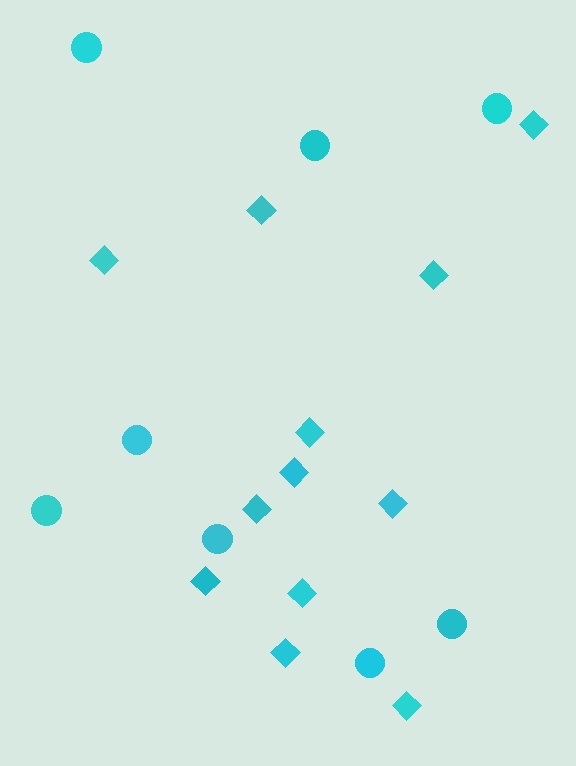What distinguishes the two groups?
There are 2 groups: one group of circles (8) and one group of diamonds (12).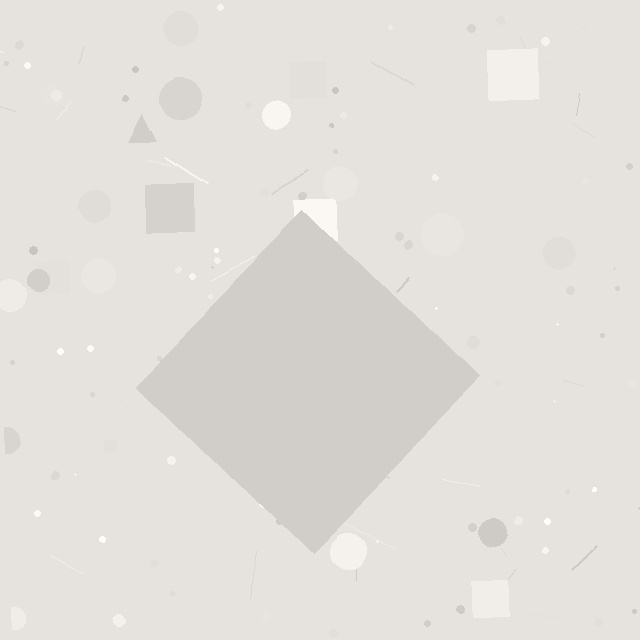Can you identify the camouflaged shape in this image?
The camouflaged shape is a diamond.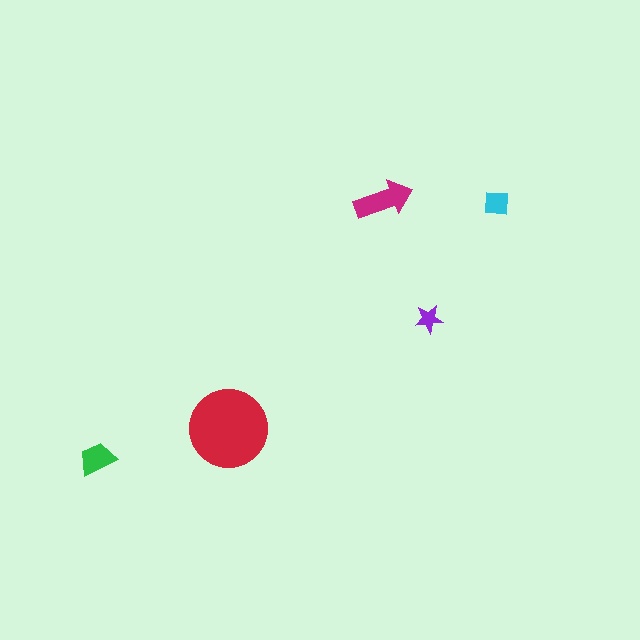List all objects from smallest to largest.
The purple star, the cyan square, the green trapezoid, the magenta arrow, the red circle.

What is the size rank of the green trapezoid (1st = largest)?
3rd.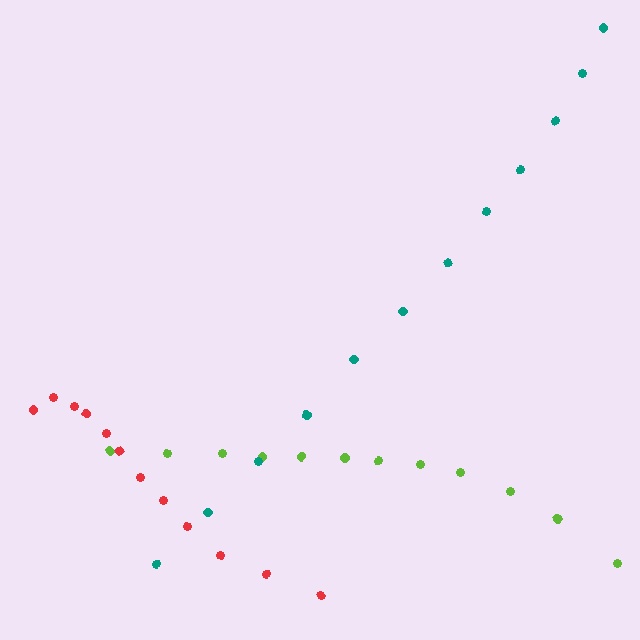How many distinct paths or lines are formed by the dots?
There are 3 distinct paths.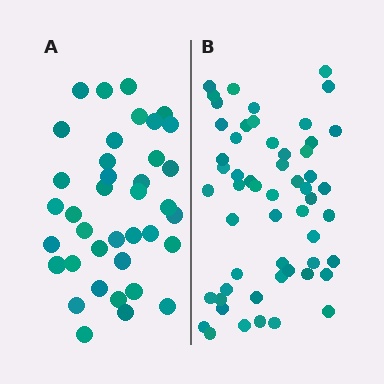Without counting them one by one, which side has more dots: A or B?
Region B (the right region) has more dots.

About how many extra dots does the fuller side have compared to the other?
Region B has approximately 15 more dots than region A.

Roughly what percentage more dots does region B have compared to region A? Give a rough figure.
About 45% more.